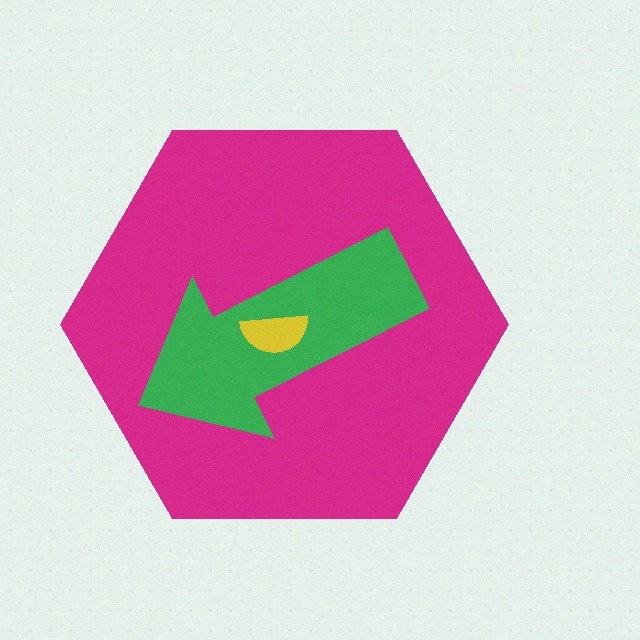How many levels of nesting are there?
3.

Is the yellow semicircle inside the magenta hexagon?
Yes.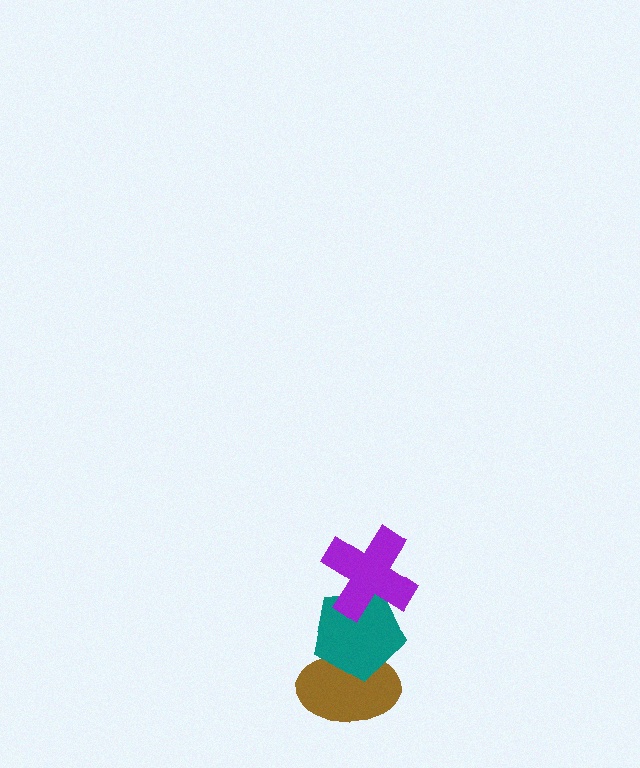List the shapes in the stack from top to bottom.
From top to bottom: the purple cross, the teal pentagon, the brown ellipse.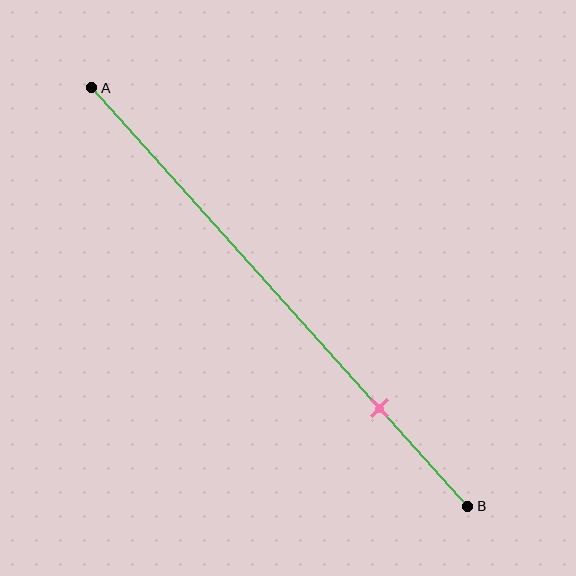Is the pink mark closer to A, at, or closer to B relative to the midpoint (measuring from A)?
The pink mark is closer to point B than the midpoint of segment AB.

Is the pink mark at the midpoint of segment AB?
No, the mark is at about 75% from A, not at the 50% midpoint.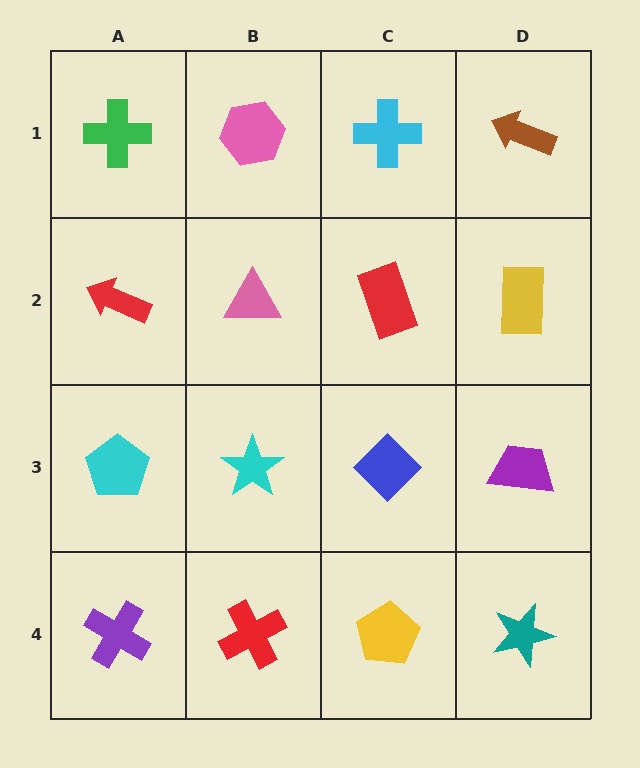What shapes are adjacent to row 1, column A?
A red arrow (row 2, column A), a pink hexagon (row 1, column B).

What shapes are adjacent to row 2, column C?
A cyan cross (row 1, column C), a blue diamond (row 3, column C), a pink triangle (row 2, column B), a yellow rectangle (row 2, column D).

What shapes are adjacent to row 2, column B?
A pink hexagon (row 1, column B), a cyan star (row 3, column B), a red arrow (row 2, column A), a red rectangle (row 2, column C).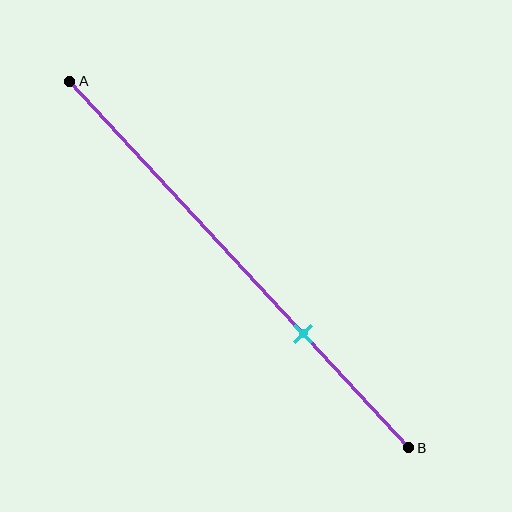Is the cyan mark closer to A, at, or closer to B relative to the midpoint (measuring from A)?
The cyan mark is closer to point B than the midpoint of segment AB.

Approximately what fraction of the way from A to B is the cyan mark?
The cyan mark is approximately 70% of the way from A to B.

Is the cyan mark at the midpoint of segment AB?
No, the mark is at about 70% from A, not at the 50% midpoint.